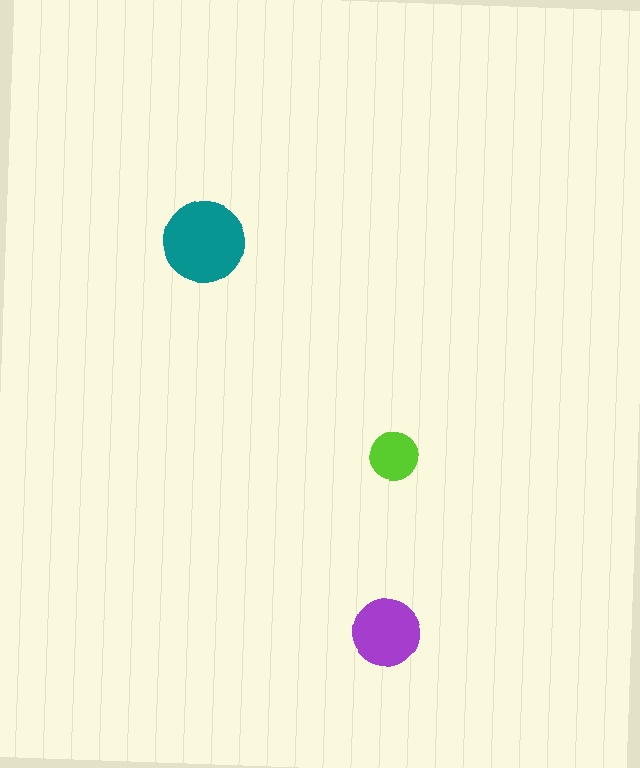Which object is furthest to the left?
The teal circle is leftmost.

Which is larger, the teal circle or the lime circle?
The teal one.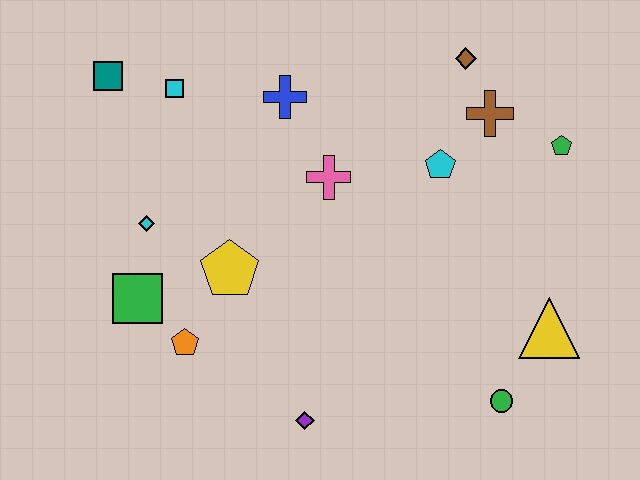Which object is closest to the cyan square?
The teal square is closest to the cyan square.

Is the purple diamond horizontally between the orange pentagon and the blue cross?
No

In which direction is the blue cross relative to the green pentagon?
The blue cross is to the left of the green pentagon.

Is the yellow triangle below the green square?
Yes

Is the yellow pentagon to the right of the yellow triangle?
No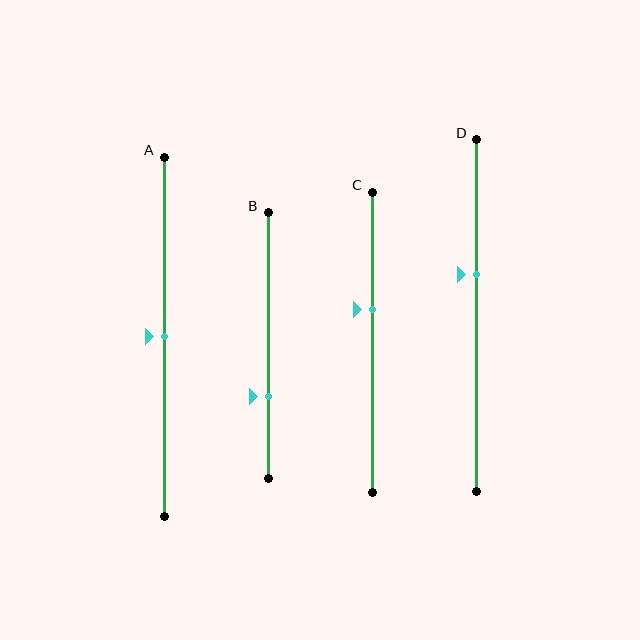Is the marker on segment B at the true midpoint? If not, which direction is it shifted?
No, the marker on segment B is shifted downward by about 19% of the segment length.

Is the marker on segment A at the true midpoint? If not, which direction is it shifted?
Yes, the marker on segment A is at the true midpoint.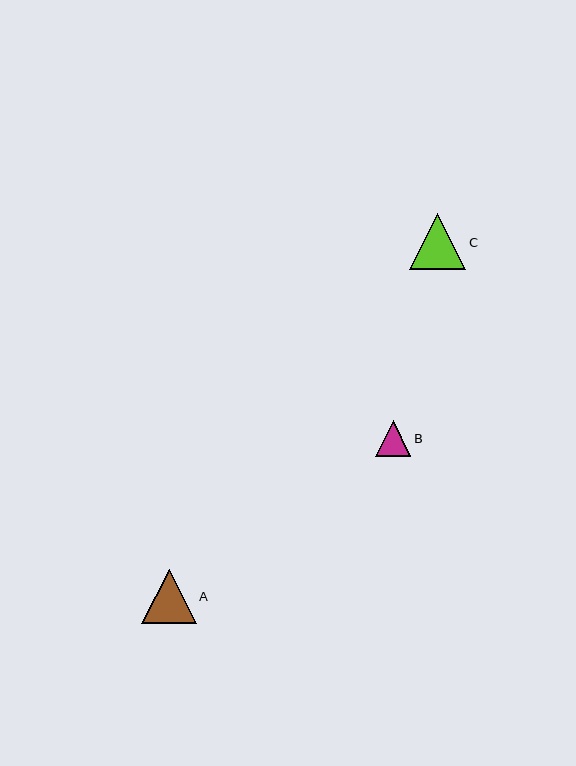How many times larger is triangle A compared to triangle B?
Triangle A is approximately 1.5 times the size of triangle B.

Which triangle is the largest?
Triangle C is the largest with a size of approximately 57 pixels.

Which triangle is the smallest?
Triangle B is the smallest with a size of approximately 36 pixels.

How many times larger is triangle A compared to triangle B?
Triangle A is approximately 1.5 times the size of triangle B.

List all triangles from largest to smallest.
From largest to smallest: C, A, B.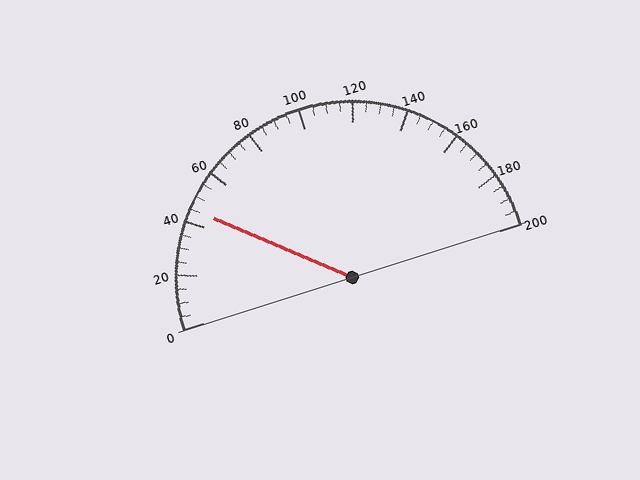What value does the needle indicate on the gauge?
The needle indicates approximately 45.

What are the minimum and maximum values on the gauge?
The gauge ranges from 0 to 200.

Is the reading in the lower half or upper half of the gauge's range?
The reading is in the lower half of the range (0 to 200).